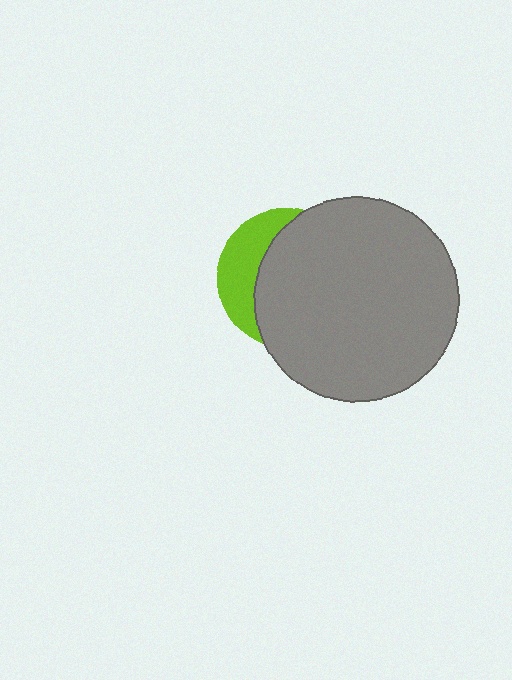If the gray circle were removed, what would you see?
You would see the complete lime circle.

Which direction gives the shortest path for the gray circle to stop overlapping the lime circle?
Moving right gives the shortest separation.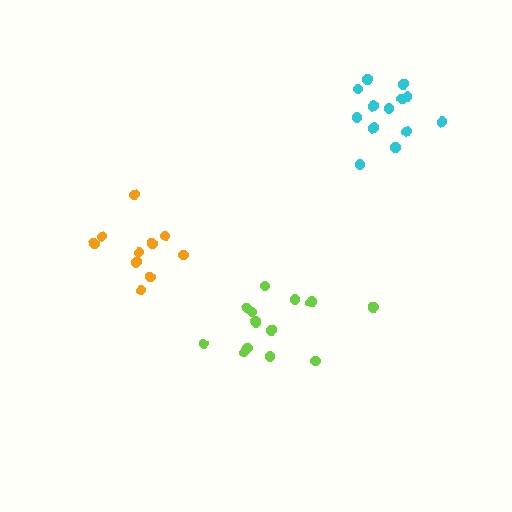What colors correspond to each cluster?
The clusters are colored: cyan, lime, orange.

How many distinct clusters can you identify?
There are 3 distinct clusters.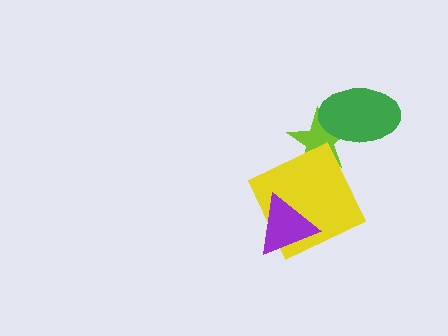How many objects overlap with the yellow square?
2 objects overlap with the yellow square.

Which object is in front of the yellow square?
The purple triangle is in front of the yellow square.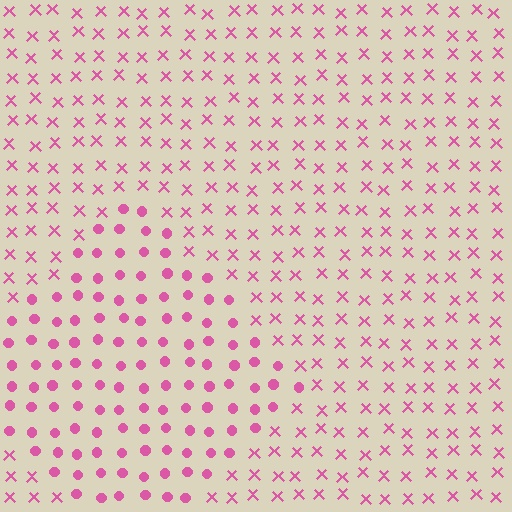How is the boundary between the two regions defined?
The boundary is defined by a change in element shape: circles inside vs. X marks outside. All elements share the same color and spacing.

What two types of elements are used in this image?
The image uses circles inside the diamond region and X marks outside it.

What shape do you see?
I see a diamond.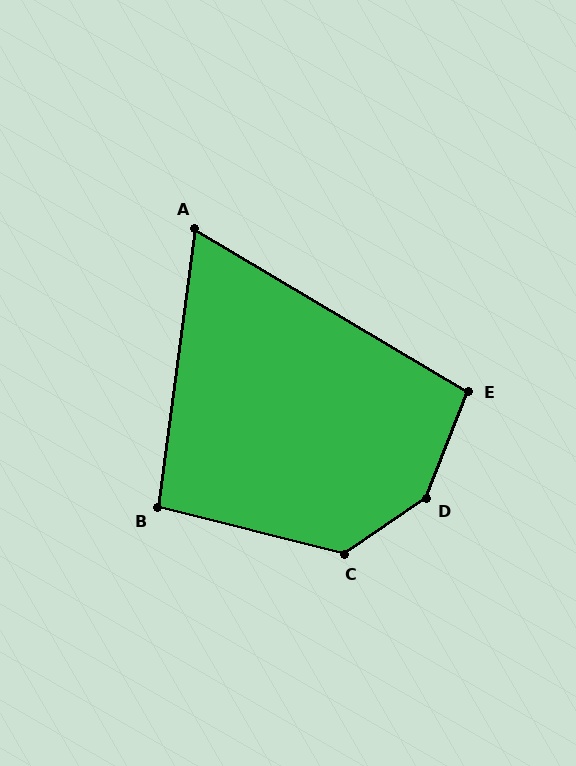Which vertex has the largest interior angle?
D, at approximately 145 degrees.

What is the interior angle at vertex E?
Approximately 100 degrees (obtuse).